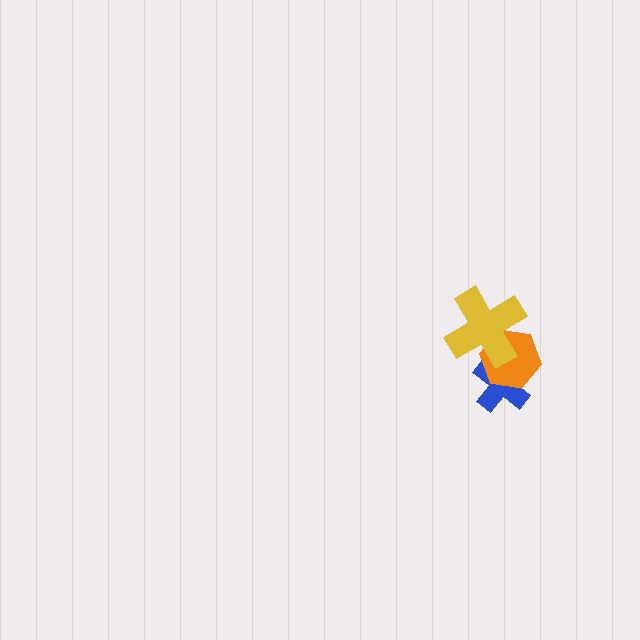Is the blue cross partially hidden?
Yes, it is partially covered by another shape.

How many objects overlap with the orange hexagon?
2 objects overlap with the orange hexagon.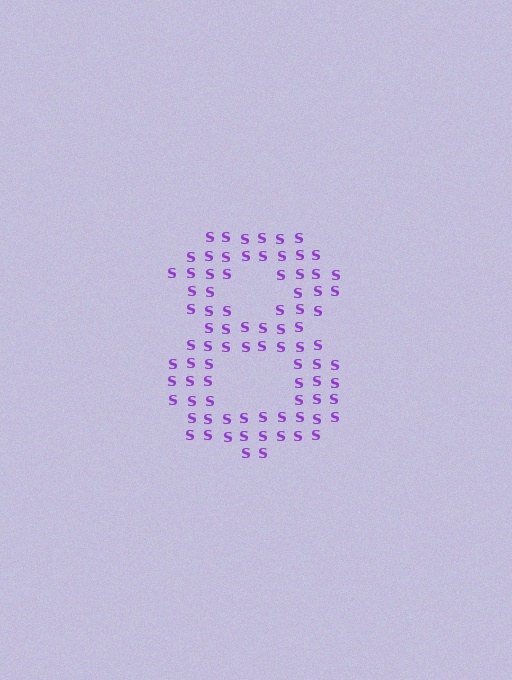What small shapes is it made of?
It is made of small letter S's.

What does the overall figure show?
The overall figure shows the digit 8.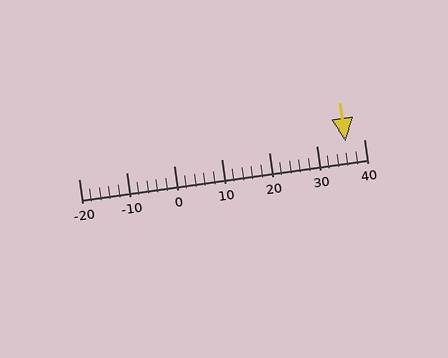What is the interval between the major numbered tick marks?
The major tick marks are spaced 10 units apart.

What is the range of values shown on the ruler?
The ruler shows values from -20 to 40.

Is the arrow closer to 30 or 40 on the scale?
The arrow is closer to 40.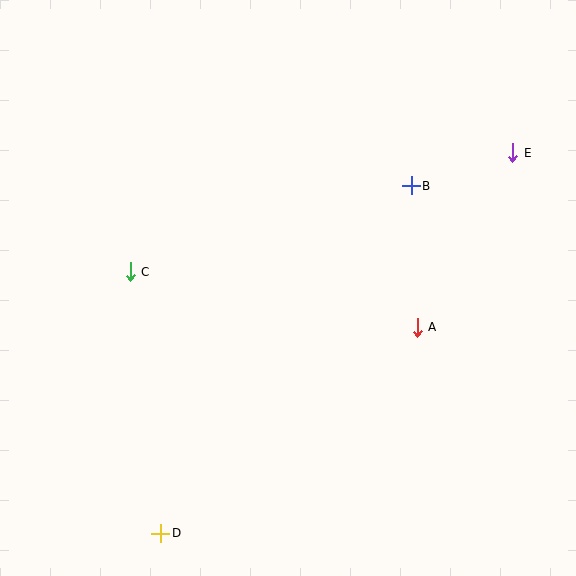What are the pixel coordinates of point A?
Point A is at (417, 327).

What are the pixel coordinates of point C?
Point C is at (130, 272).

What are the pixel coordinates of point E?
Point E is at (513, 153).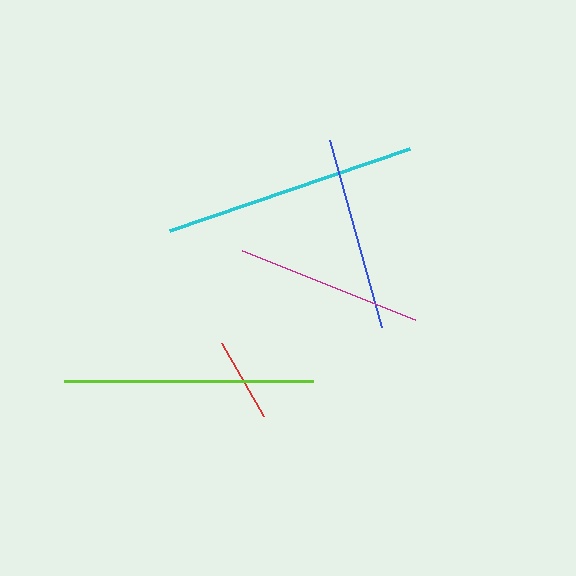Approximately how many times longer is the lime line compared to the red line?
The lime line is approximately 3.0 times the length of the red line.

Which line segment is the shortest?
The red line is the shortest at approximately 84 pixels.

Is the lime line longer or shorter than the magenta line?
The lime line is longer than the magenta line.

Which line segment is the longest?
The cyan line is the longest at approximately 254 pixels.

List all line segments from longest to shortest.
From longest to shortest: cyan, lime, blue, magenta, red.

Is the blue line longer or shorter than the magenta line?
The blue line is longer than the magenta line.